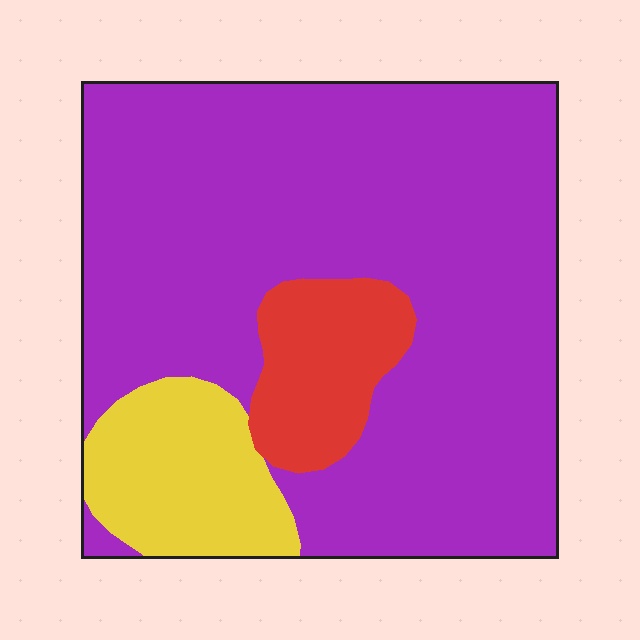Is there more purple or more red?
Purple.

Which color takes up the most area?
Purple, at roughly 75%.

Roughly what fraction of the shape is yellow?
Yellow covers 13% of the shape.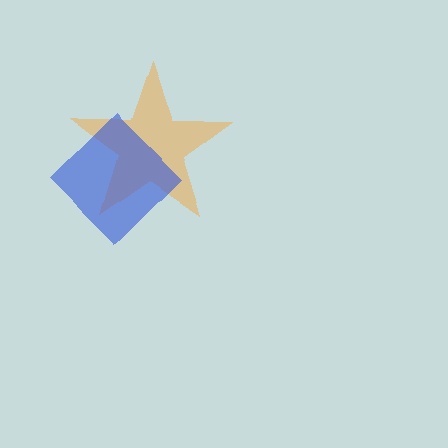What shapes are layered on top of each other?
The layered shapes are: an orange star, a blue diamond.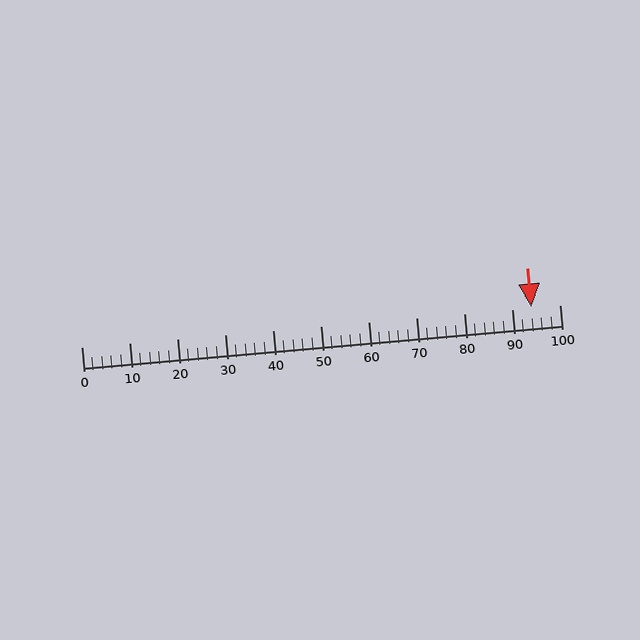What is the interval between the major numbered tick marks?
The major tick marks are spaced 10 units apart.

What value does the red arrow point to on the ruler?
The red arrow points to approximately 94.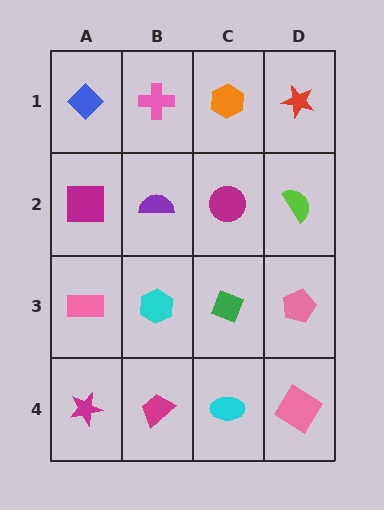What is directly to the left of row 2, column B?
A magenta square.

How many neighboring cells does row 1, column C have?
3.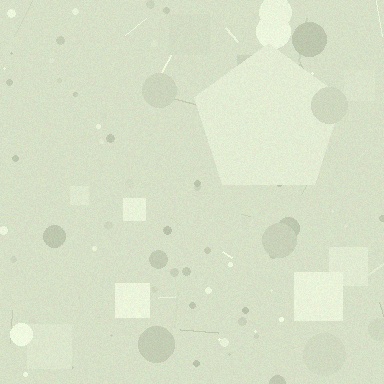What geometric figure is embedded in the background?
A pentagon is embedded in the background.